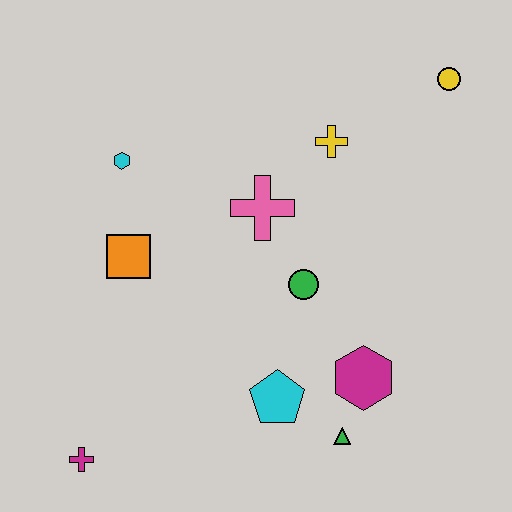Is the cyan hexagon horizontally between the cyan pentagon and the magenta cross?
Yes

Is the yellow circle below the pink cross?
No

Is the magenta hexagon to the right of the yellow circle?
No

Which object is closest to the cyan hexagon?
The orange square is closest to the cyan hexagon.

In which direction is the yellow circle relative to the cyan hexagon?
The yellow circle is to the right of the cyan hexagon.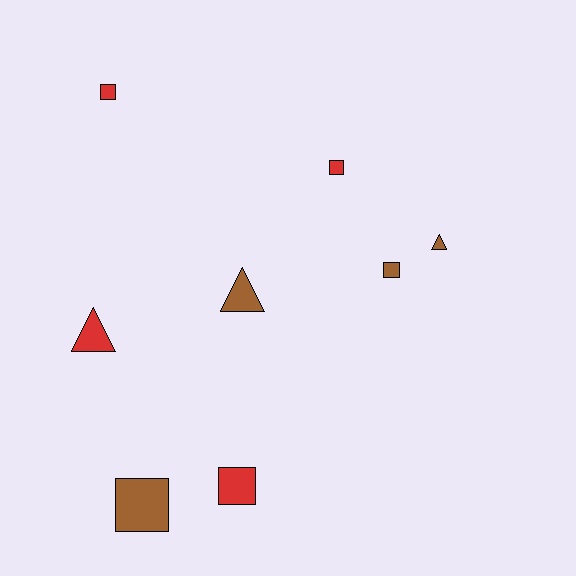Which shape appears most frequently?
Square, with 5 objects.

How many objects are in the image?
There are 8 objects.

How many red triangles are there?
There is 1 red triangle.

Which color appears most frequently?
Brown, with 4 objects.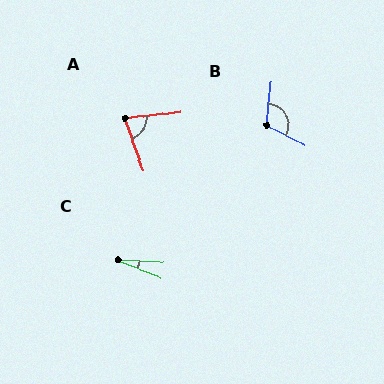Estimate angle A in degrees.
Approximately 77 degrees.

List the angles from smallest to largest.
C (20°), A (77°), B (112°).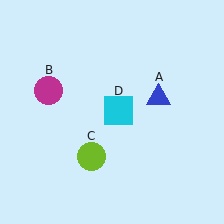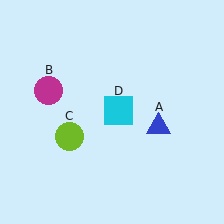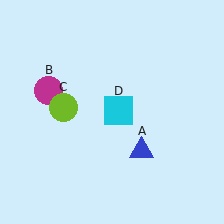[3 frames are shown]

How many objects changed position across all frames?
2 objects changed position: blue triangle (object A), lime circle (object C).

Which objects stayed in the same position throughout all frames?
Magenta circle (object B) and cyan square (object D) remained stationary.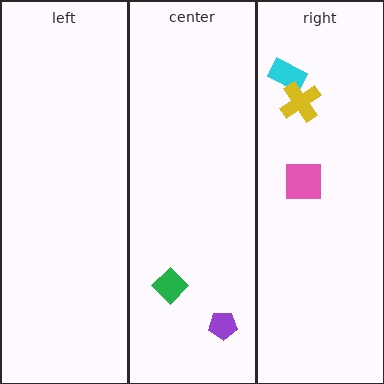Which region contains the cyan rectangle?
The right region.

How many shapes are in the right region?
3.